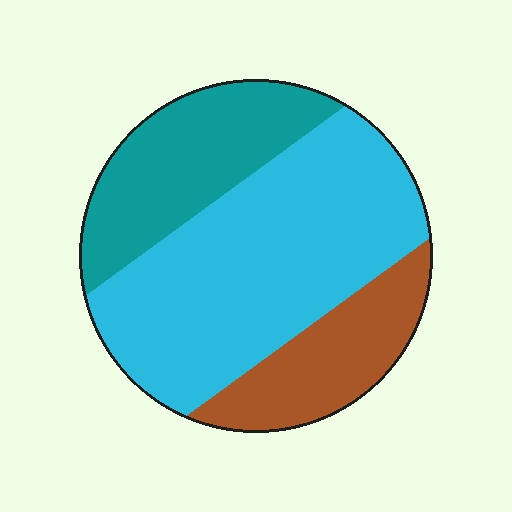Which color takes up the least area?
Brown, at roughly 20%.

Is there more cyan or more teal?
Cyan.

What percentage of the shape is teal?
Teal covers roughly 25% of the shape.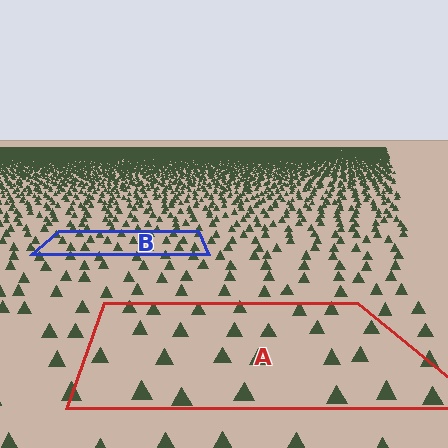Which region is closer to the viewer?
Region A is closer. The texture elements there are larger and more spread out.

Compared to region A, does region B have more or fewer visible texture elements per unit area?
Region B has more texture elements per unit area — they are packed more densely because it is farther away.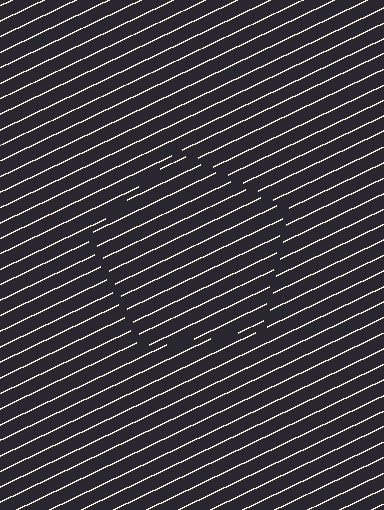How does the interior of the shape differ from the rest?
The interior of the shape contains the same grating, shifted by half a period — the contour is defined by the phase discontinuity where line-ends from the inner and outer gratings abut.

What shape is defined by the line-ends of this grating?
An illusory pentagon. The interior of the shape contains the same grating, shifted by half a period — the contour is defined by the phase discontinuity where line-ends from the inner and outer gratings abut.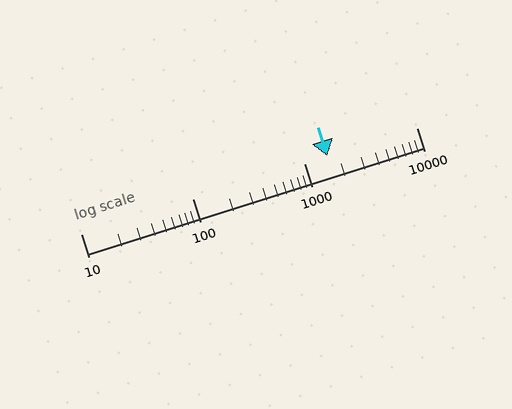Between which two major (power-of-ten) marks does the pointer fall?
The pointer is between 1000 and 10000.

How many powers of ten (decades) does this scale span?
The scale spans 3 decades, from 10 to 10000.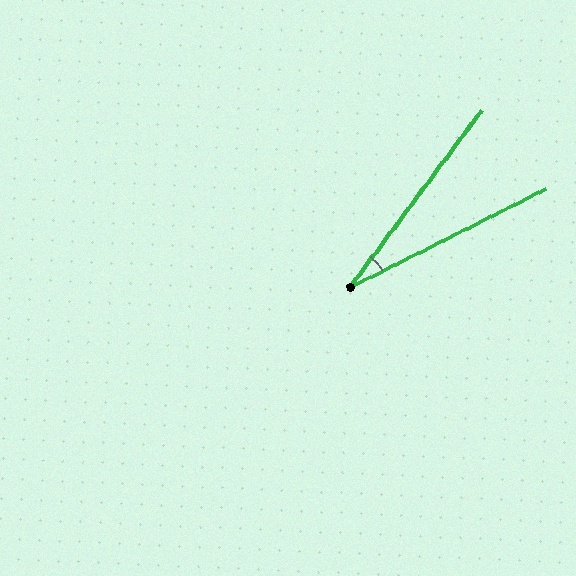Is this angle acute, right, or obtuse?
It is acute.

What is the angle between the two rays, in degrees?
Approximately 27 degrees.